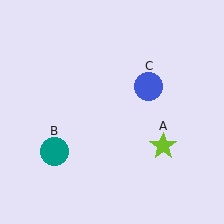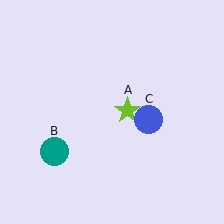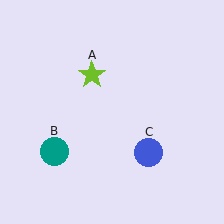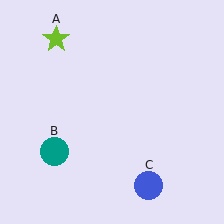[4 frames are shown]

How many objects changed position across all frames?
2 objects changed position: lime star (object A), blue circle (object C).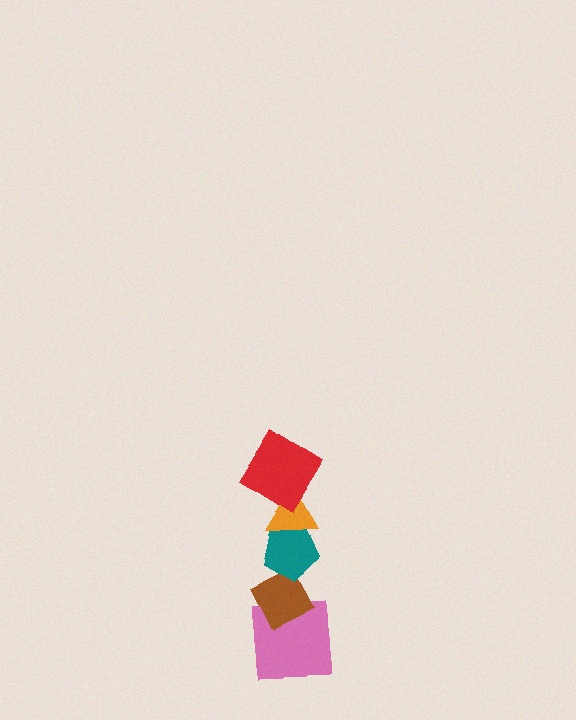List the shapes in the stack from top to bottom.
From top to bottom: the red diamond, the orange triangle, the teal pentagon, the brown diamond, the pink square.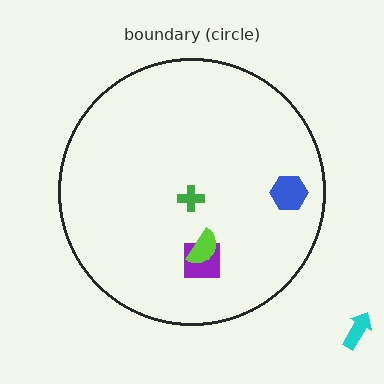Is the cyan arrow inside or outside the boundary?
Outside.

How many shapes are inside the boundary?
4 inside, 1 outside.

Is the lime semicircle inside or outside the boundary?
Inside.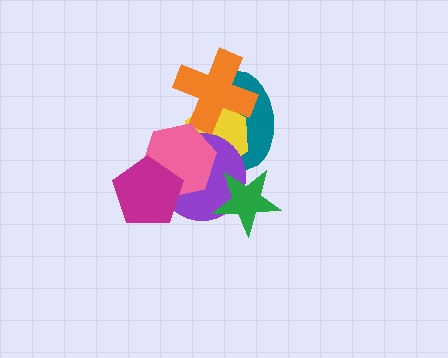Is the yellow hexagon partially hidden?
Yes, it is partially covered by another shape.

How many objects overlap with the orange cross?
2 objects overlap with the orange cross.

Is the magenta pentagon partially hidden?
No, no other shape covers it.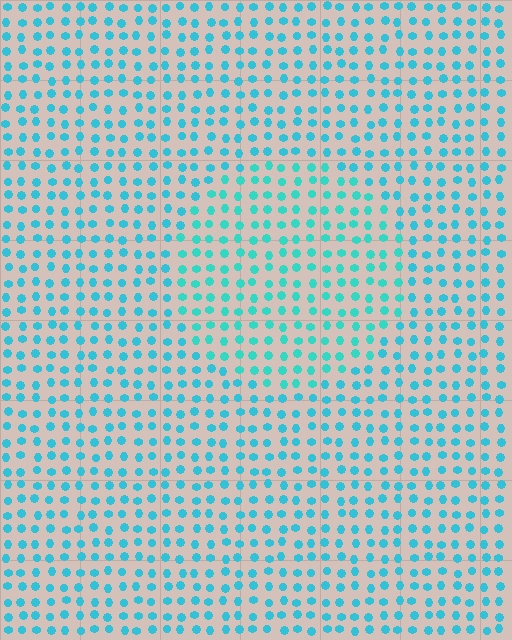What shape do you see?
I see a circle.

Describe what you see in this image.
The image is filled with small cyan elements in a uniform arrangement. A circle-shaped region is visible where the elements are tinted to a slightly different hue, forming a subtle color boundary.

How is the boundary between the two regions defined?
The boundary is defined purely by a slight shift in hue (about 16 degrees). Spacing, size, and orientation are identical on both sides.